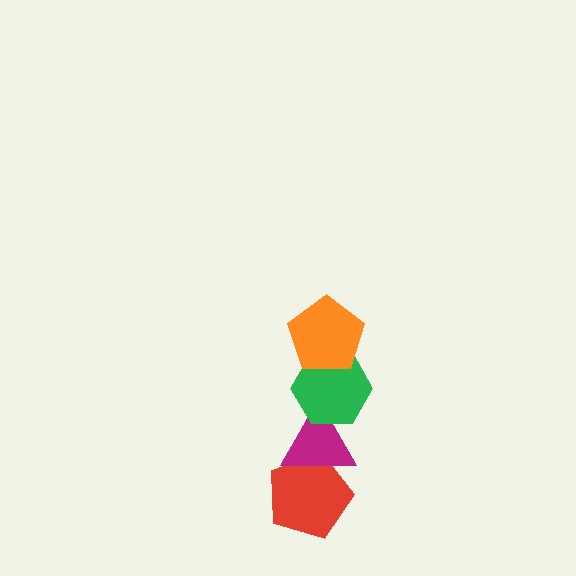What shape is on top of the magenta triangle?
The green hexagon is on top of the magenta triangle.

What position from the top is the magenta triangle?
The magenta triangle is 3rd from the top.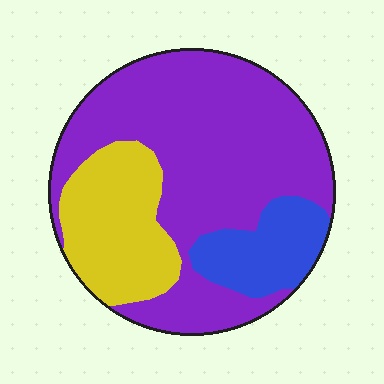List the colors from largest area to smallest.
From largest to smallest: purple, yellow, blue.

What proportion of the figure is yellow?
Yellow covers 23% of the figure.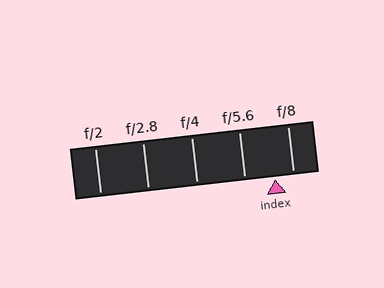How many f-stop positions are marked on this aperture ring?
There are 5 f-stop positions marked.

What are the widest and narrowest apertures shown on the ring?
The widest aperture shown is f/2 and the narrowest is f/8.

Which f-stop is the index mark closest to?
The index mark is closest to f/8.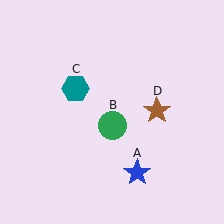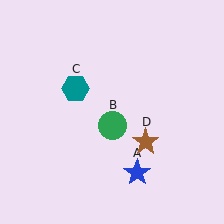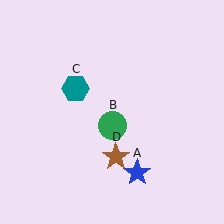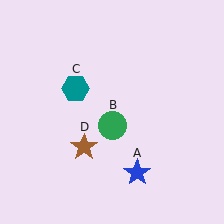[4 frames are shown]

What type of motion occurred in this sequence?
The brown star (object D) rotated clockwise around the center of the scene.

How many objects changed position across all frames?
1 object changed position: brown star (object D).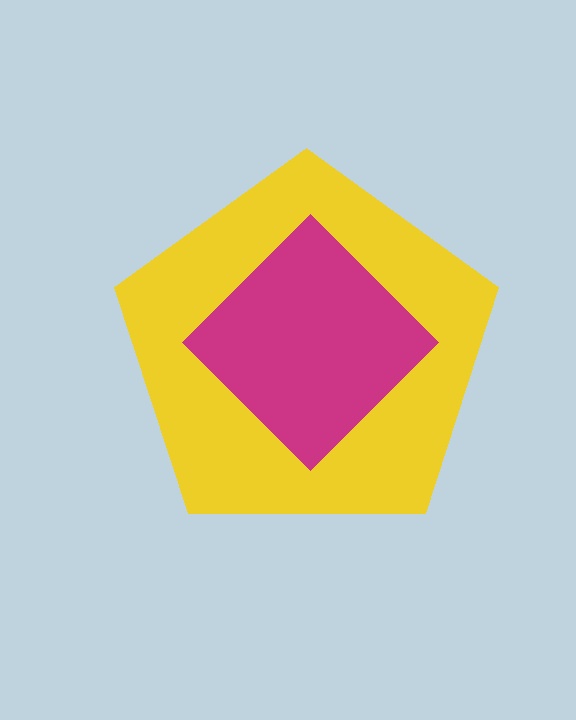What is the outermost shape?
The yellow pentagon.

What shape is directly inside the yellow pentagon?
The magenta diamond.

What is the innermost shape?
The magenta diamond.